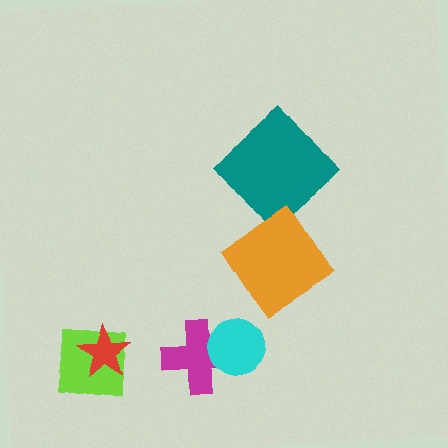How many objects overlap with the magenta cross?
1 object overlaps with the magenta cross.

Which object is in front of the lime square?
The red star is in front of the lime square.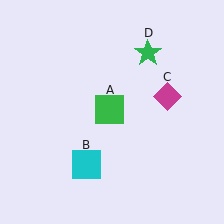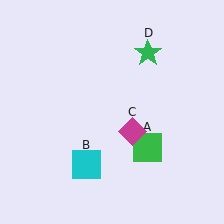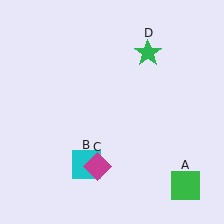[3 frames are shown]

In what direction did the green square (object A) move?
The green square (object A) moved down and to the right.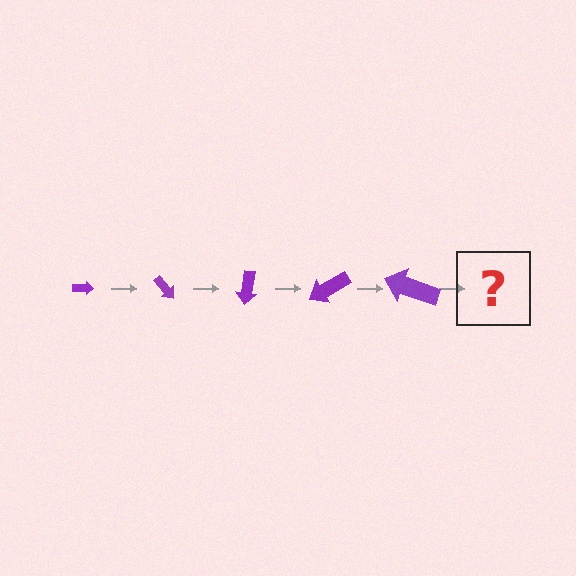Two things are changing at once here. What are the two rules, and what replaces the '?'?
The two rules are that the arrow grows larger each step and it rotates 50 degrees each step. The '?' should be an arrow, larger than the previous one and rotated 250 degrees from the start.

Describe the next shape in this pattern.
It should be an arrow, larger than the previous one and rotated 250 degrees from the start.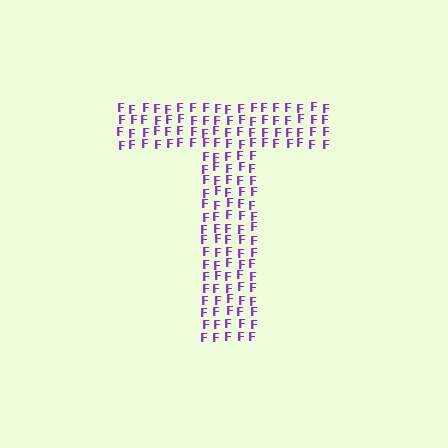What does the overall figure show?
The overall figure shows the letter T.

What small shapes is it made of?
It is made of small letter F's.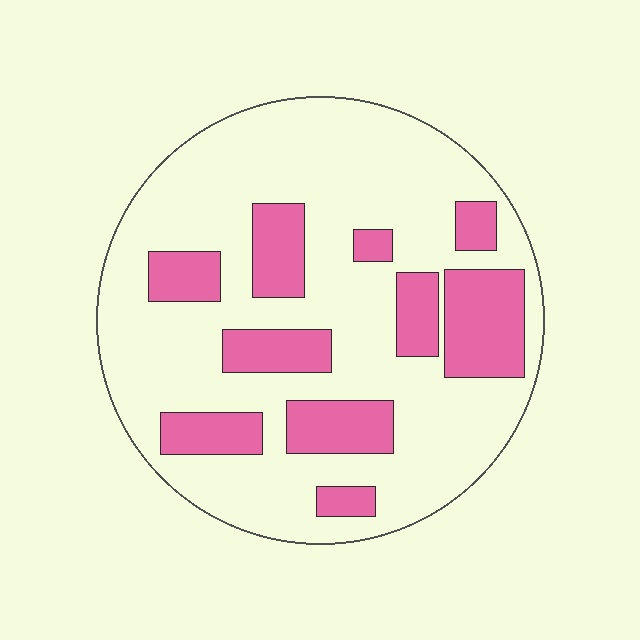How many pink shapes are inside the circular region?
10.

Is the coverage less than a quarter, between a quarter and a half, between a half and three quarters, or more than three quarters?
Between a quarter and a half.